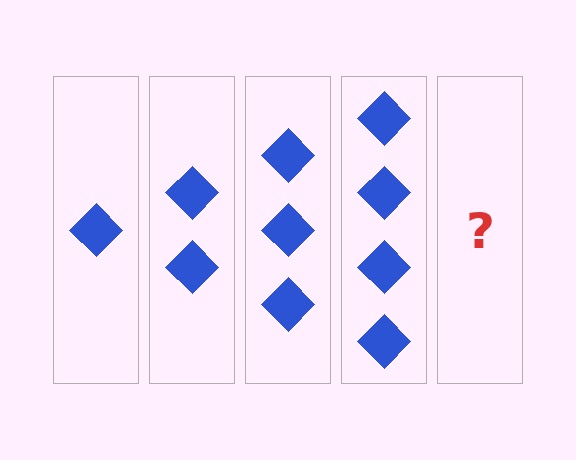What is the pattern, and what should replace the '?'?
The pattern is that each step adds one more diamond. The '?' should be 5 diamonds.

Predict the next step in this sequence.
The next step is 5 diamonds.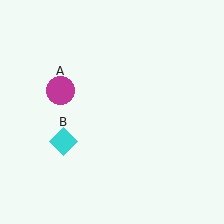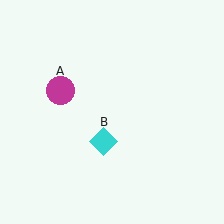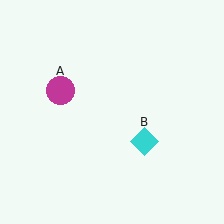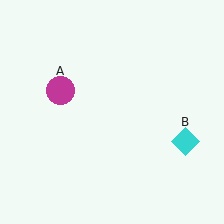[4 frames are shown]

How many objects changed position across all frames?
1 object changed position: cyan diamond (object B).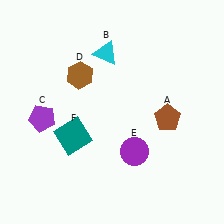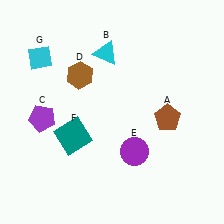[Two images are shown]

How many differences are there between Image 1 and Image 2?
There is 1 difference between the two images.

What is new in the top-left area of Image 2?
A cyan diamond (G) was added in the top-left area of Image 2.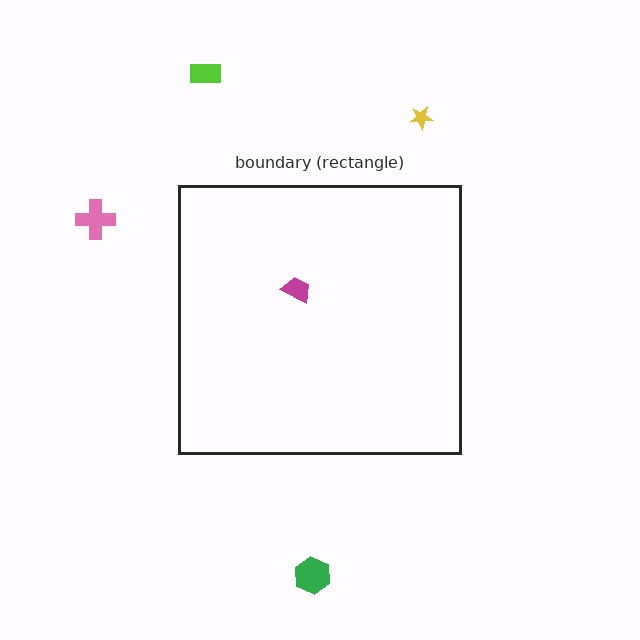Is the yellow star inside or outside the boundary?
Outside.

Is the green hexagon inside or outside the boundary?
Outside.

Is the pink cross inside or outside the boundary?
Outside.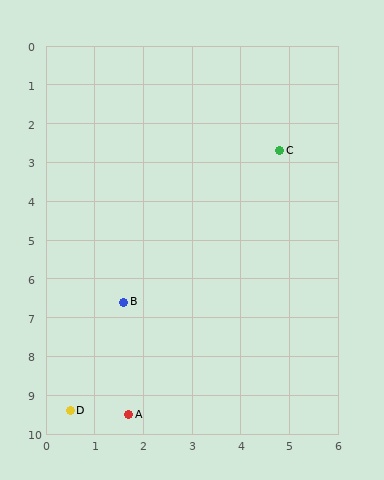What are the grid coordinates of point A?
Point A is at approximately (1.7, 9.5).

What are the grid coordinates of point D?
Point D is at approximately (0.5, 9.4).